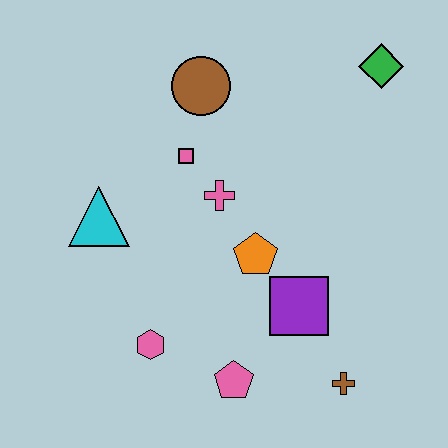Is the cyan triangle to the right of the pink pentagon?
No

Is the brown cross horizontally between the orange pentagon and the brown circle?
No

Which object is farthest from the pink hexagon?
The green diamond is farthest from the pink hexagon.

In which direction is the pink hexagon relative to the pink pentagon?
The pink hexagon is to the left of the pink pentagon.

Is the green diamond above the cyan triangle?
Yes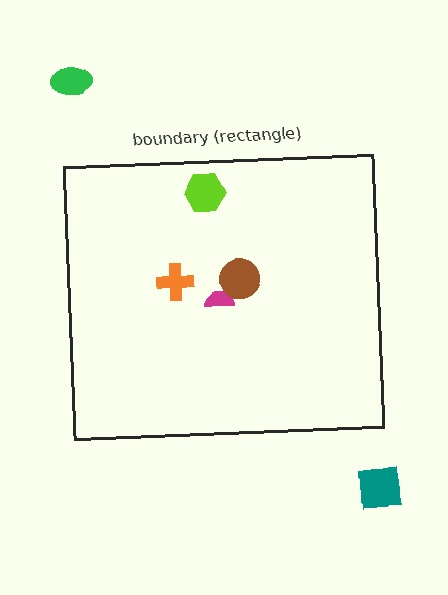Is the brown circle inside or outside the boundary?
Inside.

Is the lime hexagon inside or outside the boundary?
Inside.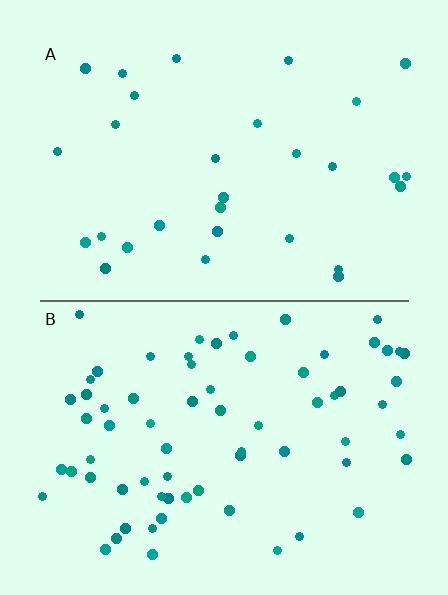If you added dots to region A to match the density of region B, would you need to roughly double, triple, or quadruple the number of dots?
Approximately double.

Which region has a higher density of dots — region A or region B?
B (the bottom).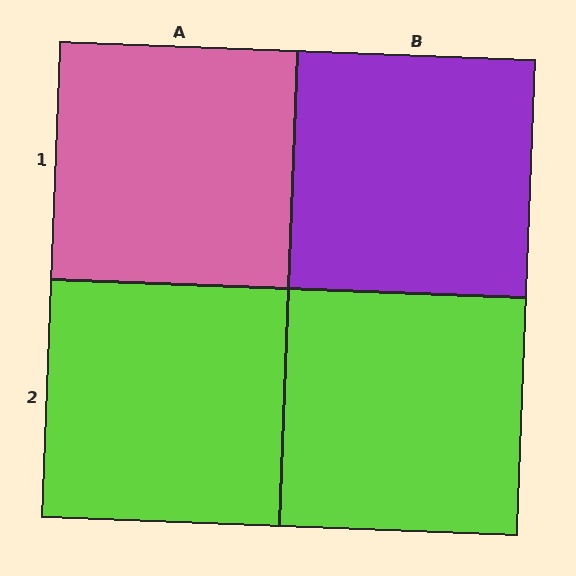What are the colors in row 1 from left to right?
Pink, purple.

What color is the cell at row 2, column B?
Lime.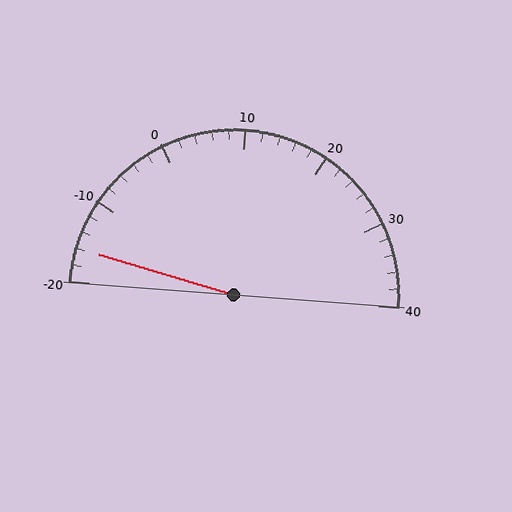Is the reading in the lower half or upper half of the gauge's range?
The reading is in the lower half of the range (-20 to 40).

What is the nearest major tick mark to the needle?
The nearest major tick mark is -20.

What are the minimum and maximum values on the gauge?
The gauge ranges from -20 to 40.